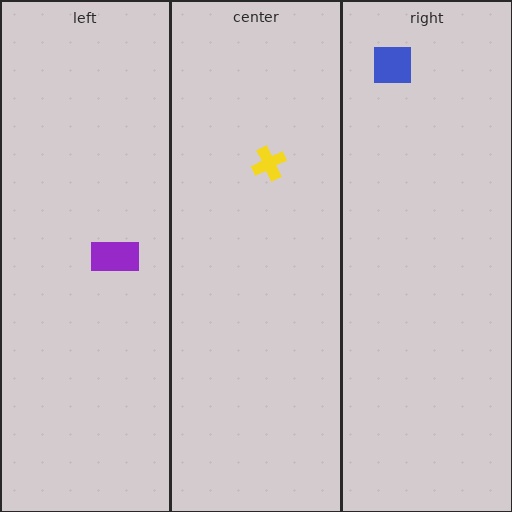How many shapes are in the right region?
1.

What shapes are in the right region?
The blue square.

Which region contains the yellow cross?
The center region.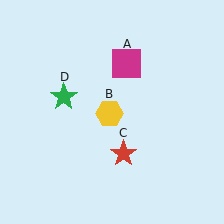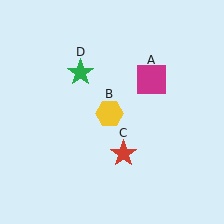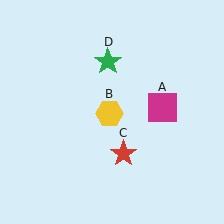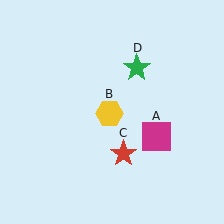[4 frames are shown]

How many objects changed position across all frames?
2 objects changed position: magenta square (object A), green star (object D).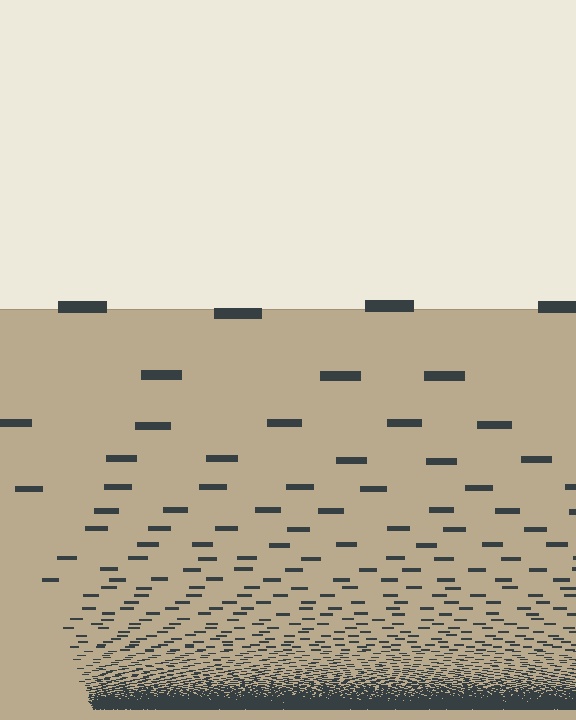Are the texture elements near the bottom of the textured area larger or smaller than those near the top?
Smaller. The gradient is inverted — elements near the bottom are smaller and denser.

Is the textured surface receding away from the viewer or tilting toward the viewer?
The surface appears to tilt toward the viewer. Texture elements get larger and sparser toward the top.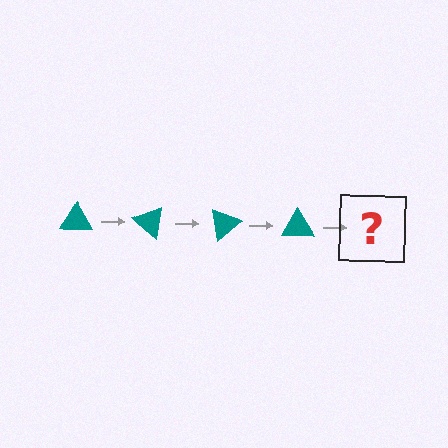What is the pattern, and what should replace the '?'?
The pattern is that the triangle rotates 40 degrees each step. The '?' should be a teal triangle rotated 160 degrees.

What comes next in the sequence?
The next element should be a teal triangle rotated 160 degrees.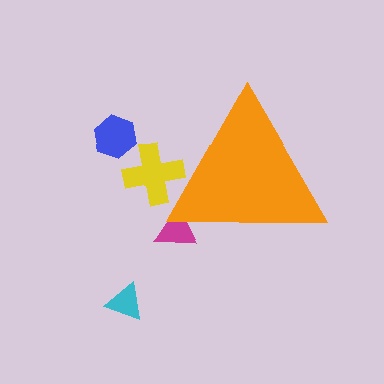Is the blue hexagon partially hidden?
No, the blue hexagon is fully visible.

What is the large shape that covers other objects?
An orange triangle.